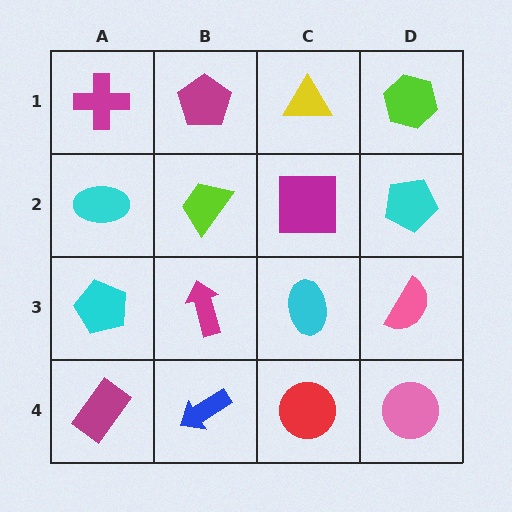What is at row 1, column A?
A magenta cross.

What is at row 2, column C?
A magenta square.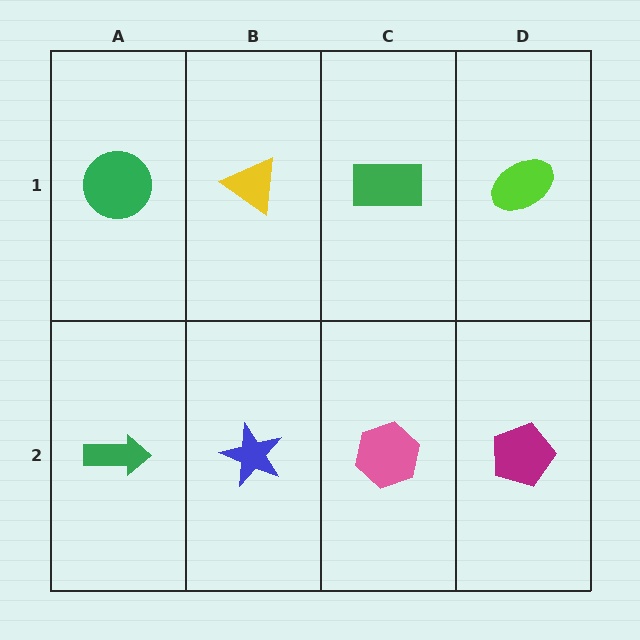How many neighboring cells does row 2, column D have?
2.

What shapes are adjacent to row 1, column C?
A pink hexagon (row 2, column C), a yellow triangle (row 1, column B), a lime ellipse (row 1, column D).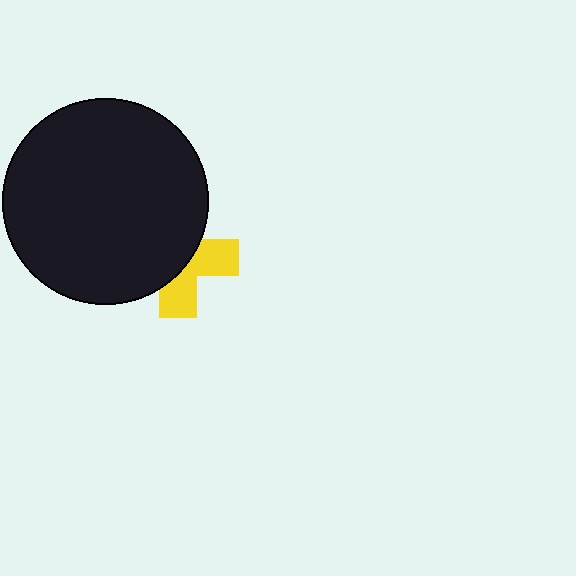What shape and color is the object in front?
The object in front is a black circle.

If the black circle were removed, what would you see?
You would see the complete yellow cross.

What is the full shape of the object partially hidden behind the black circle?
The partially hidden object is a yellow cross.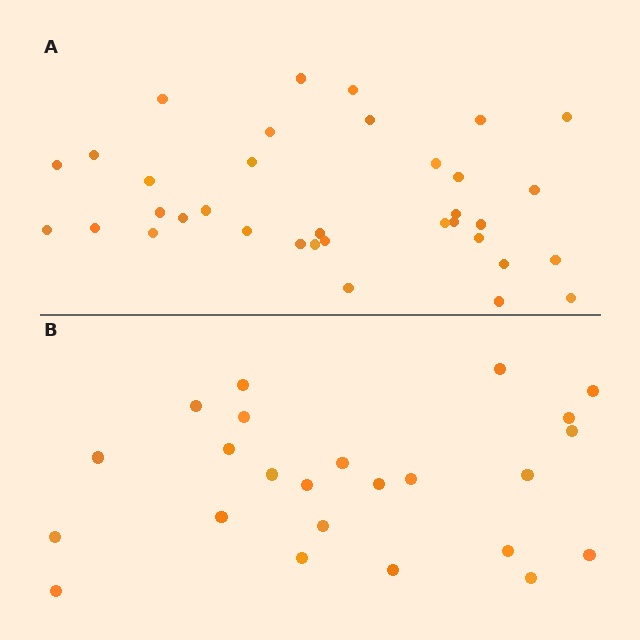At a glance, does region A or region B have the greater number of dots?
Region A (the top region) has more dots.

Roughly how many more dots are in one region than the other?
Region A has roughly 12 or so more dots than region B.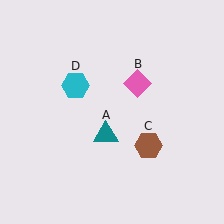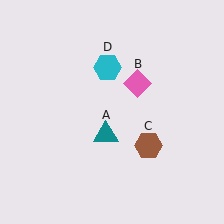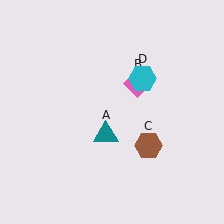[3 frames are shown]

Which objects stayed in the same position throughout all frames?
Teal triangle (object A) and pink diamond (object B) and brown hexagon (object C) remained stationary.